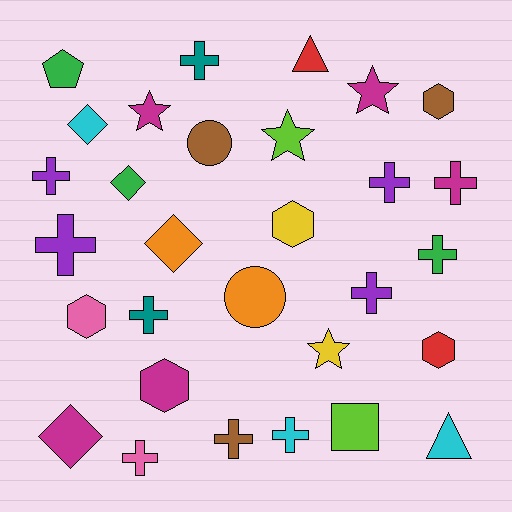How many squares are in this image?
There is 1 square.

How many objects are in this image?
There are 30 objects.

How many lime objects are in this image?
There are 2 lime objects.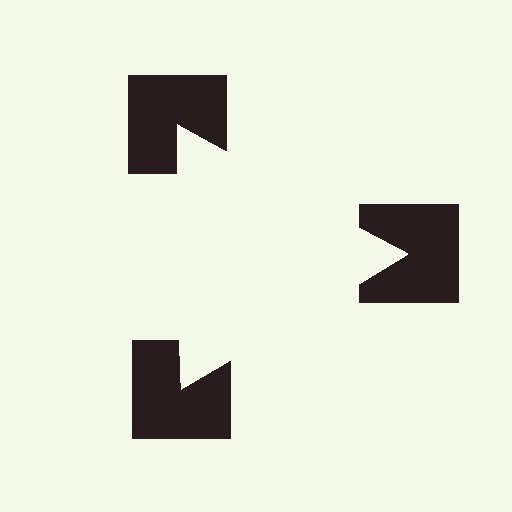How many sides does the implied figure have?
3 sides.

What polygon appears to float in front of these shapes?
An illusory triangle — its edges are inferred from the aligned wedge cuts in the notched squares, not physically drawn.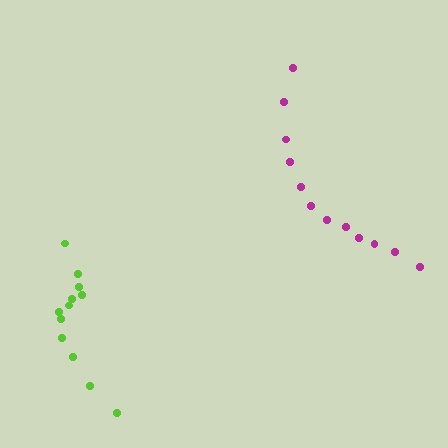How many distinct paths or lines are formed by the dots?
There are 2 distinct paths.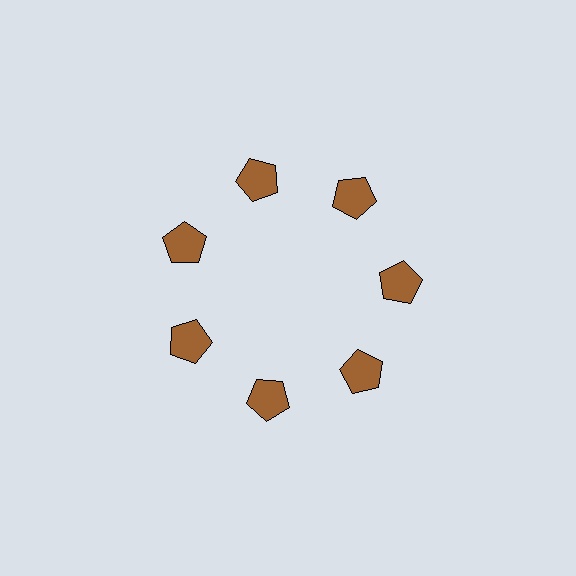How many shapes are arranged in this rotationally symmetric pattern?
There are 7 shapes, arranged in 7 groups of 1.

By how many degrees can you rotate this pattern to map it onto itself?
The pattern maps onto itself every 51 degrees of rotation.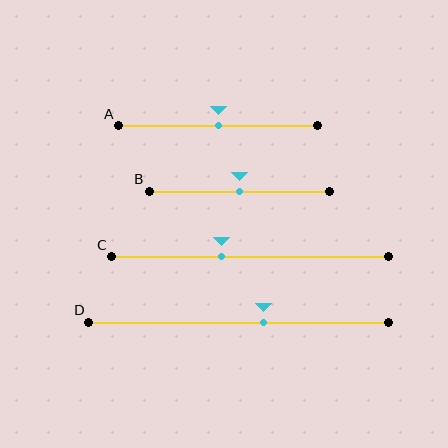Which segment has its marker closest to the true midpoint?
Segment A has its marker closest to the true midpoint.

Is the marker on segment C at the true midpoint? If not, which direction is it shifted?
No, the marker on segment C is shifted to the left by about 10% of the segment length.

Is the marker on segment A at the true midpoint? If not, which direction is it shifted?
Yes, the marker on segment A is at the true midpoint.